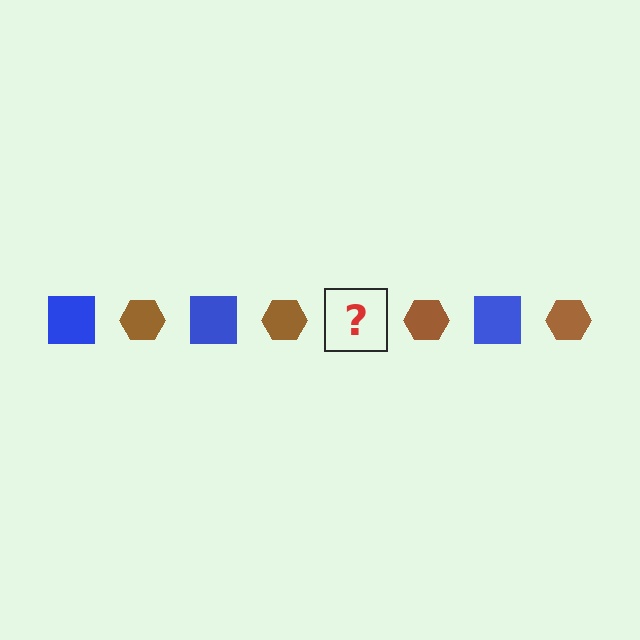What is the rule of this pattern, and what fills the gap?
The rule is that the pattern alternates between blue square and brown hexagon. The gap should be filled with a blue square.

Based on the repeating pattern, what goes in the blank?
The blank should be a blue square.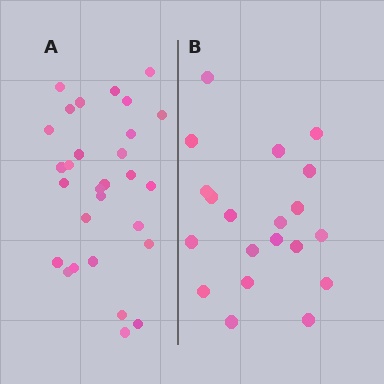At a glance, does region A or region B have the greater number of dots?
Region A (the left region) has more dots.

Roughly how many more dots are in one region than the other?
Region A has roughly 8 or so more dots than region B.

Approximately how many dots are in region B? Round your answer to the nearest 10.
About 20 dots.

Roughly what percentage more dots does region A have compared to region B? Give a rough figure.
About 45% more.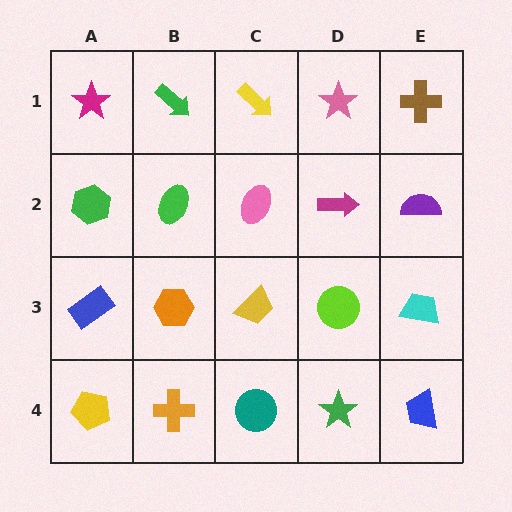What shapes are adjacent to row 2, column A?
A magenta star (row 1, column A), a blue rectangle (row 3, column A), a green ellipse (row 2, column B).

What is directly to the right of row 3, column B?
A yellow trapezoid.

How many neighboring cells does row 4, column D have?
3.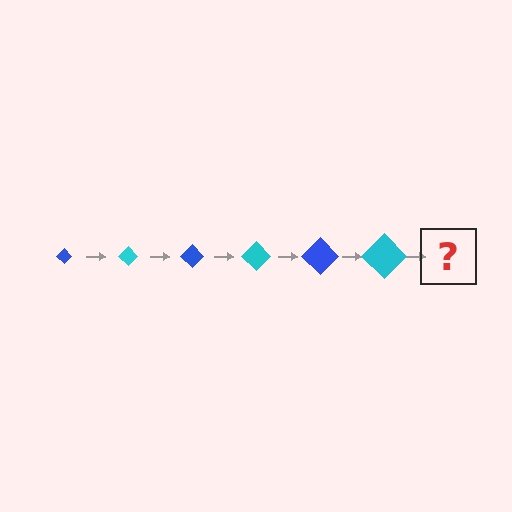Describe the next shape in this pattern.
It should be a blue diamond, larger than the previous one.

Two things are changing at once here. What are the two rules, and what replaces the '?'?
The two rules are that the diamond grows larger each step and the color cycles through blue and cyan. The '?' should be a blue diamond, larger than the previous one.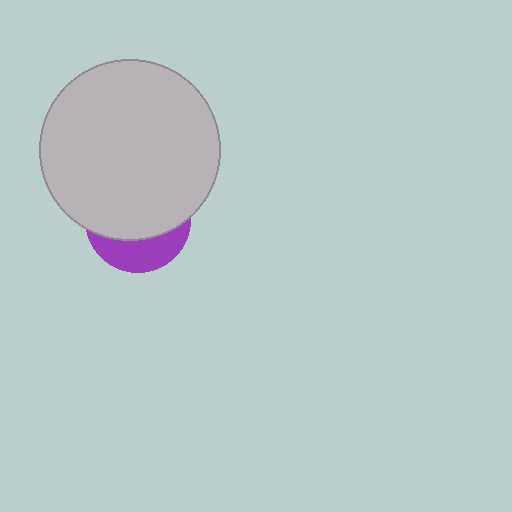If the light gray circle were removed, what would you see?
You would see the complete purple circle.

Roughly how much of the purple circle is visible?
A small part of it is visible (roughly 32%).